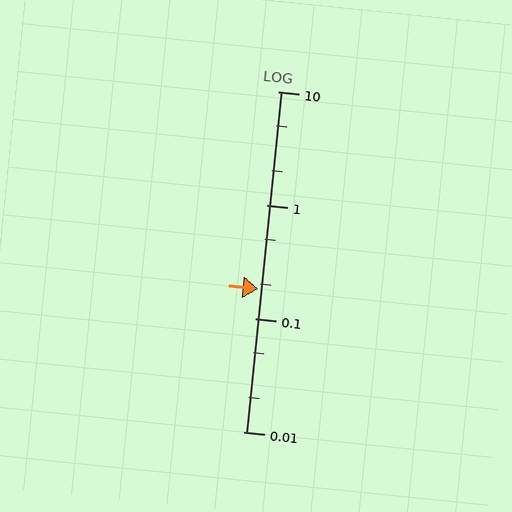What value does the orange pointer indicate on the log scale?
The pointer indicates approximately 0.18.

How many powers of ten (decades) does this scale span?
The scale spans 3 decades, from 0.01 to 10.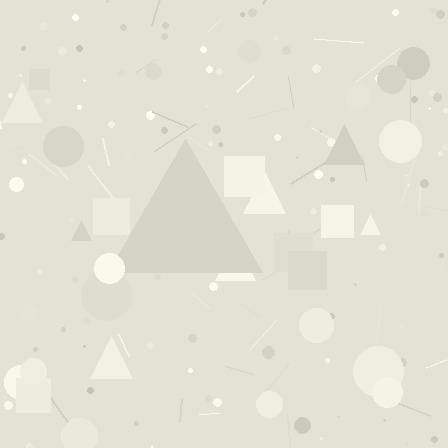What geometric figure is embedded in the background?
A triangle is embedded in the background.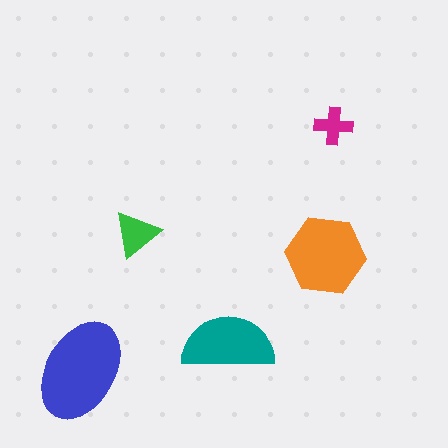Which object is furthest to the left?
The blue ellipse is leftmost.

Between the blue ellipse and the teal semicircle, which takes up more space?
The blue ellipse.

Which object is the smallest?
The magenta cross.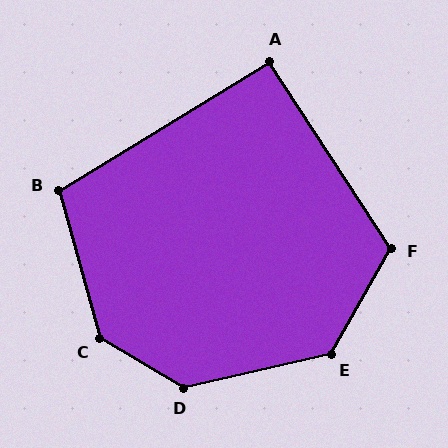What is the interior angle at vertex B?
Approximately 106 degrees (obtuse).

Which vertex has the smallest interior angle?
A, at approximately 92 degrees.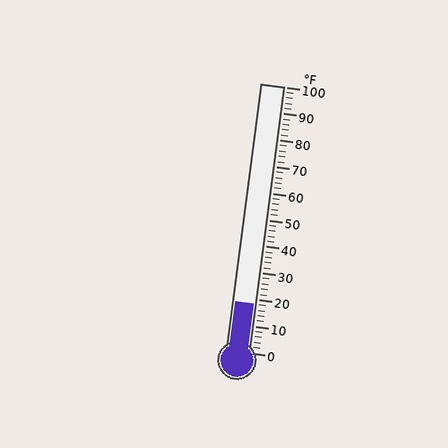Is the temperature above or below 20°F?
The temperature is below 20°F.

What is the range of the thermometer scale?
The thermometer scale ranges from 0°F to 100°F.